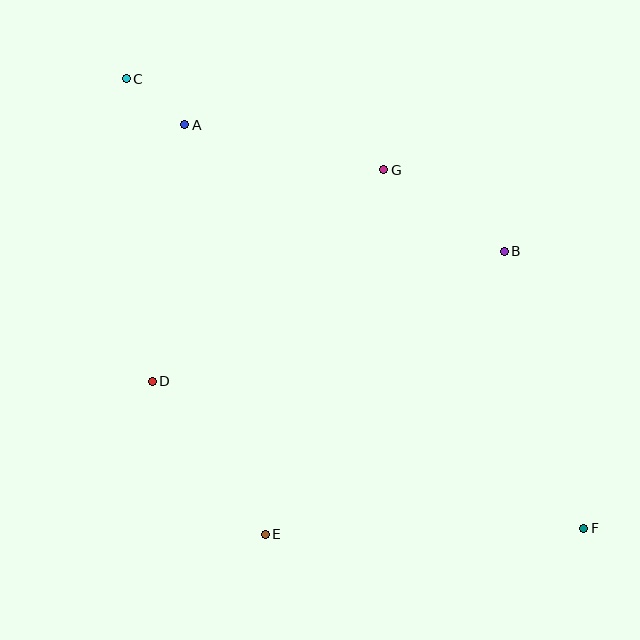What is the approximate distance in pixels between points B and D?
The distance between B and D is approximately 375 pixels.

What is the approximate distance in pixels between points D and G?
The distance between D and G is approximately 314 pixels.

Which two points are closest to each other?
Points A and C are closest to each other.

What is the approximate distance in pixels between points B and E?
The distance between B and E is approximately 370 pixels.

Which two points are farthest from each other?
Points C and F are farthest from each other.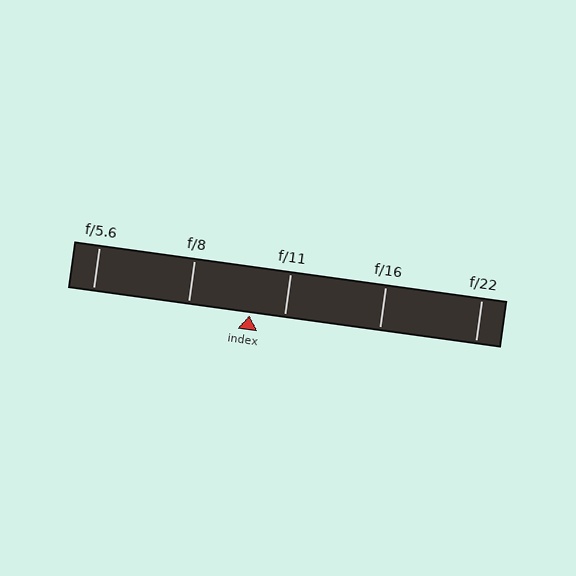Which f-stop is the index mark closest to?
The index mark is closest to f/11.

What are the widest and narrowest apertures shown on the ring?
The widest aperture shown is f/5.6 and the narrowest is f/22.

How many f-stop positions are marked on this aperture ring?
There are 5 f-stop positions marked.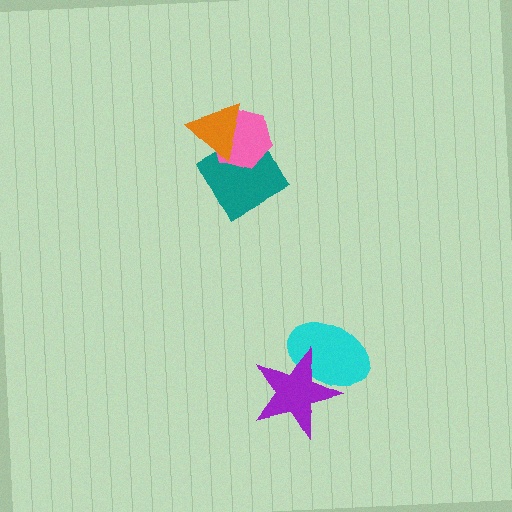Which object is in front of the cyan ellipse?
The purple star is in front of the cyan ellipse.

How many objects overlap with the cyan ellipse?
1 object overlaps with the cyan ellipse.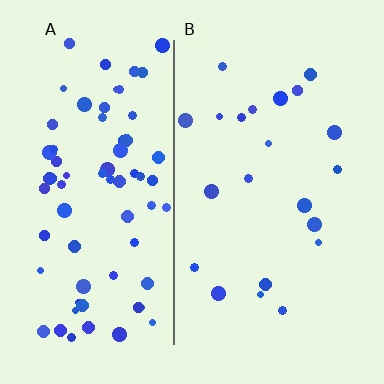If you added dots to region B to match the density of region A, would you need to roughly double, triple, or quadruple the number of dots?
Approximately triple.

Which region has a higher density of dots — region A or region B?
A (the left).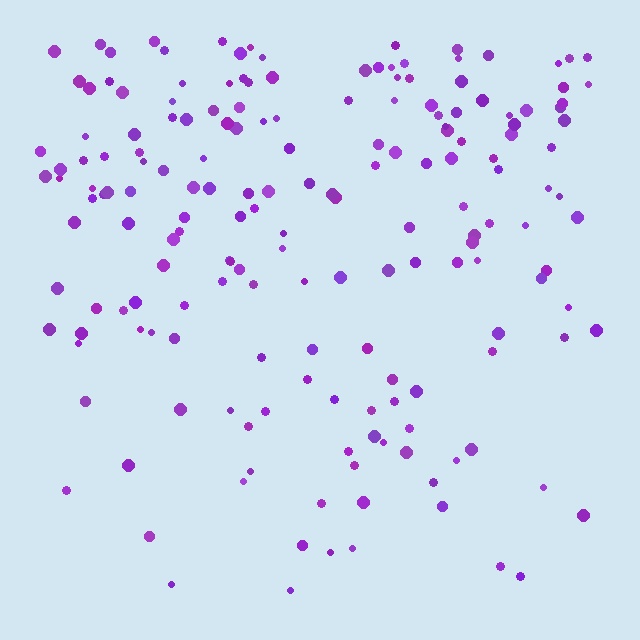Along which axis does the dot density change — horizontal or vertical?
Vertical.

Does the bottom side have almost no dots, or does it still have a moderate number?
Still a moderate number, just noticeably fewer than the top.